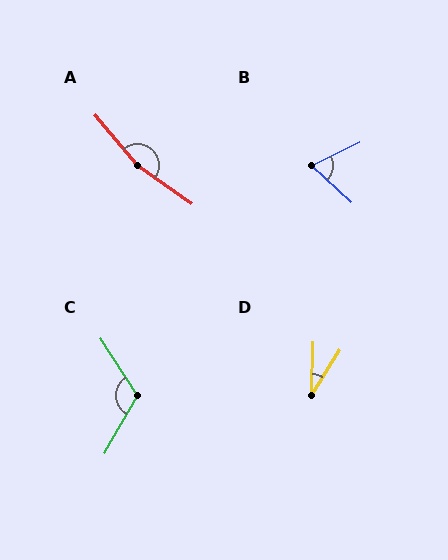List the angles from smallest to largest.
D (31°), B (69°), C (117°), A (166°).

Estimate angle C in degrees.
Approximately 117 degrees.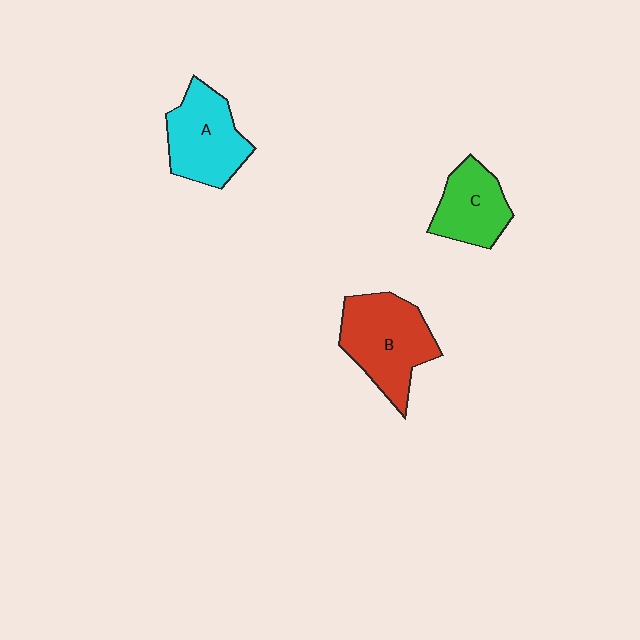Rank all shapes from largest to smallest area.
From largest to smallest: B (red), A (cyan), C (green).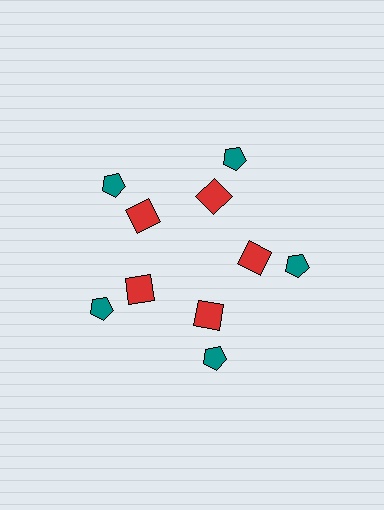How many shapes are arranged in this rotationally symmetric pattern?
There are 10 shapes, arranged in 5 groups of 2.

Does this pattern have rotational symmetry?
Yes, this pattern has 5-fold rotational symmetry. It looks the same after rotating 72 degrees around the center.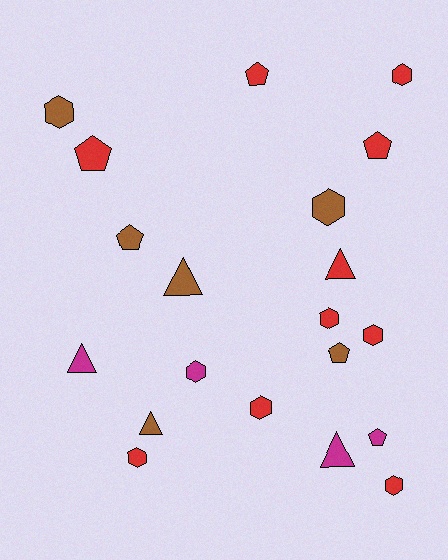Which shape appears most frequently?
Hexagon, with 9 objects.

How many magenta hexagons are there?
There is 1 magenta hexagon.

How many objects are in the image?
There are 20 objects.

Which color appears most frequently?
Red, with 10 objects.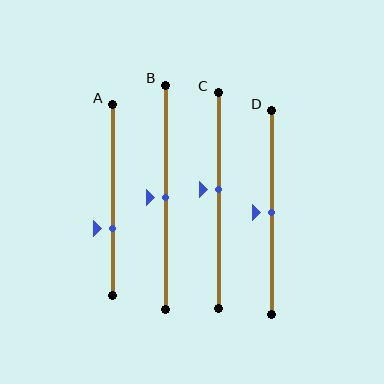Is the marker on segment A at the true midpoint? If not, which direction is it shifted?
No, the marker on segment A is shifted downward by about 15% of the segment length.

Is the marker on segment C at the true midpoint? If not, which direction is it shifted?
No, the marker on segment C is shifted upward by about 5% of the segment length.